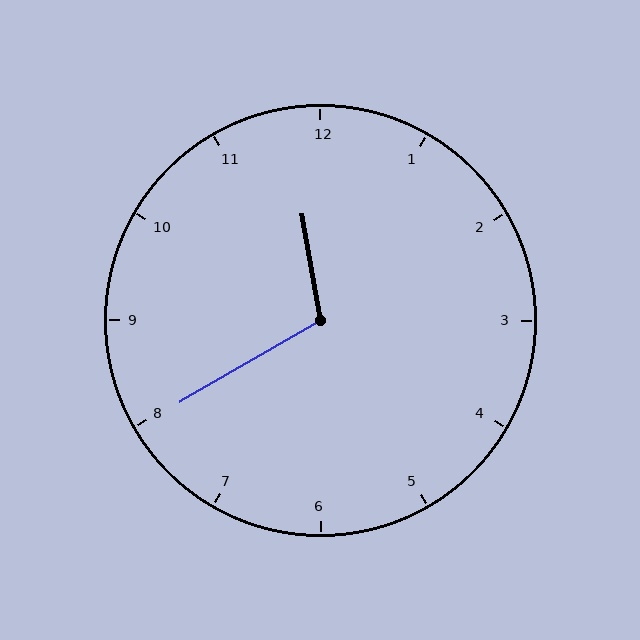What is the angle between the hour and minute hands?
Approximately 110 degrees.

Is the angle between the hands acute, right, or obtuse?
It is obtuse.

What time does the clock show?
11:40.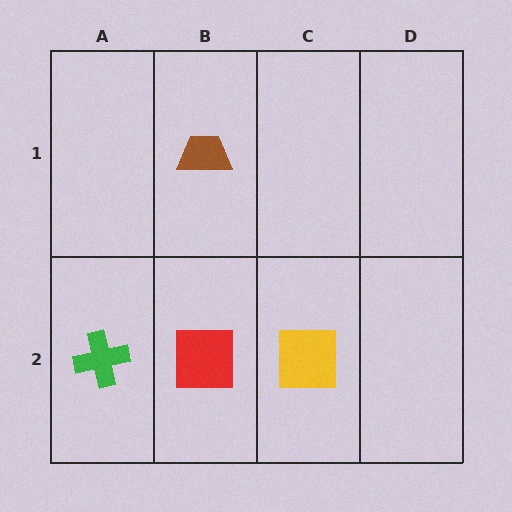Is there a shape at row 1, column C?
No, that cell is empty.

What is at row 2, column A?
A green cross.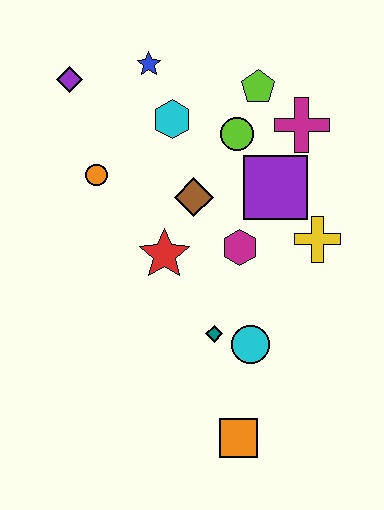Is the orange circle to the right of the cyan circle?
No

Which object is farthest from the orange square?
The purple diamond is farthest from the orange square.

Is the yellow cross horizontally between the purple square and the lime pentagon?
No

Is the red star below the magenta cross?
Yes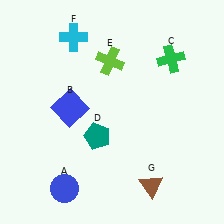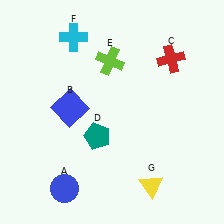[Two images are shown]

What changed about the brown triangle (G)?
In Image 1, G is brown. In Image 2, it changed to yellow.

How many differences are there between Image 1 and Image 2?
There are 2 differences between the two images.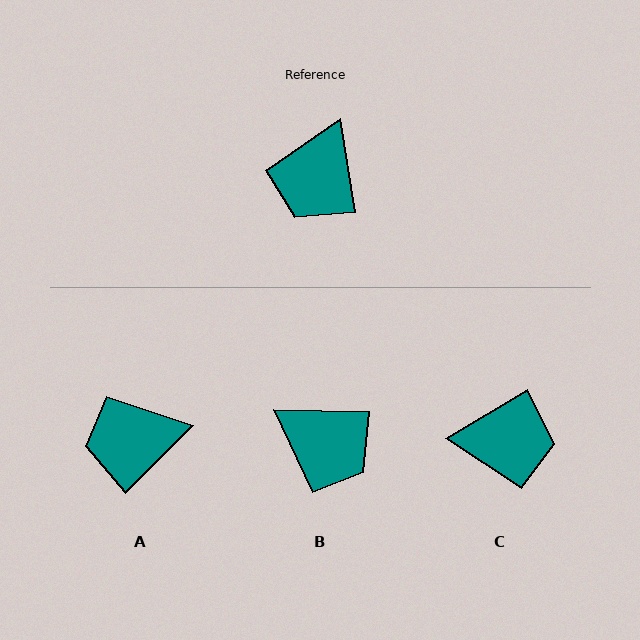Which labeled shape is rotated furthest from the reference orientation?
C, about 112 degrees away.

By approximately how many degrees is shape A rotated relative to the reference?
Approximately 54 degrees clockwise.